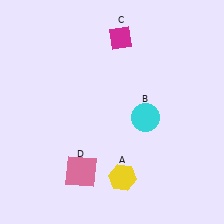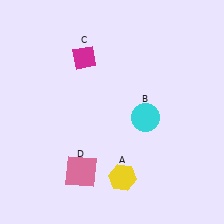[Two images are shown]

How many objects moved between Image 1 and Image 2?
1 object moved between the two images.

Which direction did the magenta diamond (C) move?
The magenta diamond (C) moved left.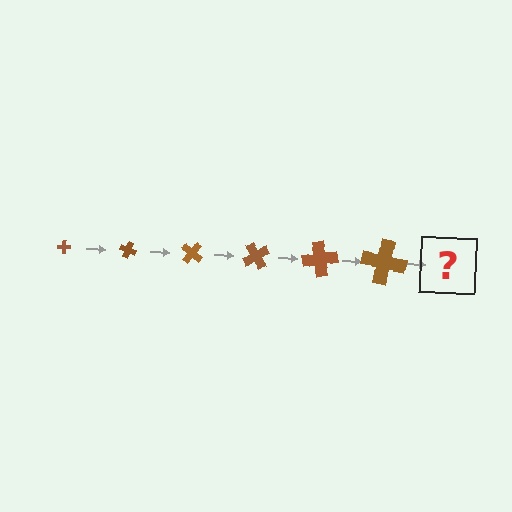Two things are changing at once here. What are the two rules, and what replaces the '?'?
The two rules are that the cross grows larger each step and it rotates 20 degrees each step. The '?' should be a cross, larger than the previous one and rotated 120 degrees from the start.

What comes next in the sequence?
The next element should be a cross, larger than the previous one and rotated 120 degrees from the start.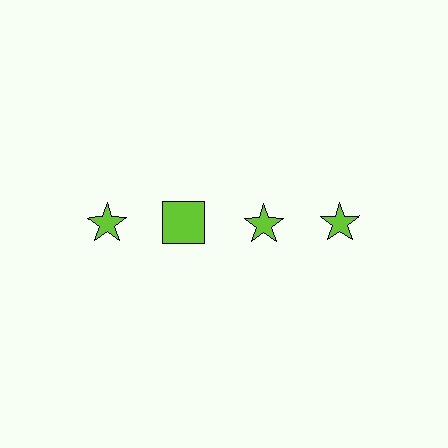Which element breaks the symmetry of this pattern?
The lime square in the top row, second from left column breaks the symmetry. All other shapes are lime stars.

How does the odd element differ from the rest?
It has a different shape: square instead of star.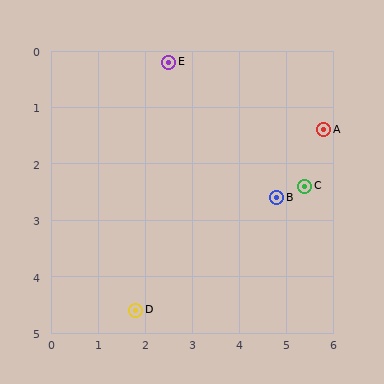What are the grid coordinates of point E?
Point E is at approximately (2.5, 0.2).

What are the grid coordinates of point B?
Point B is at approximately (4.8, 2.6).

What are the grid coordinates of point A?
Point A is at approximately (5.8, 1.4).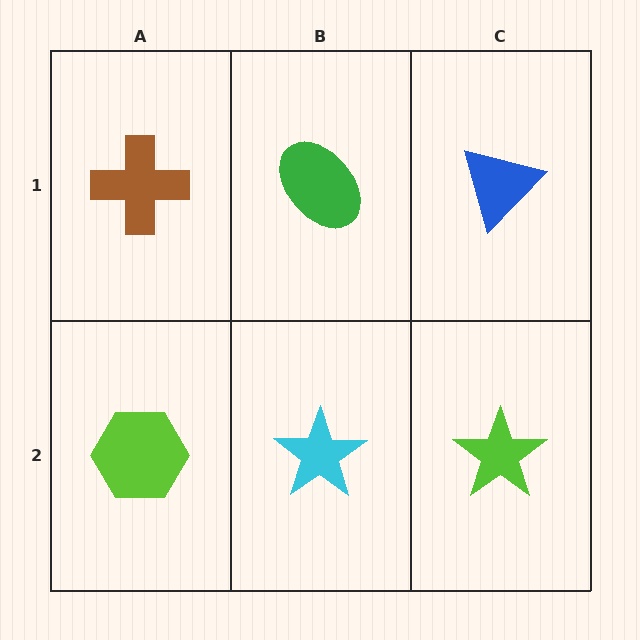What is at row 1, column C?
A blue triangle.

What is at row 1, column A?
A brown cross.